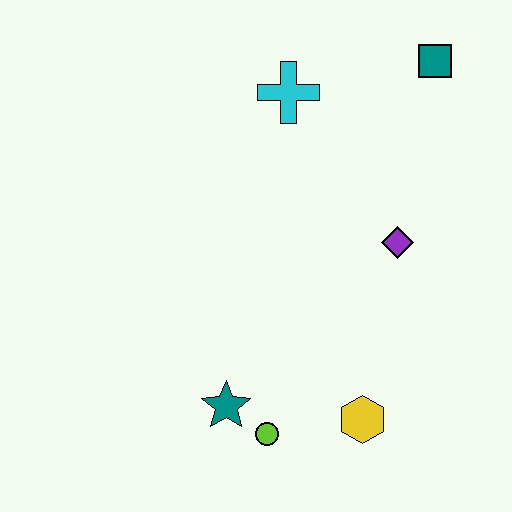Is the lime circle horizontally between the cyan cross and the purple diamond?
No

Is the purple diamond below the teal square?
Yes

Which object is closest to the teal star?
The lime circle is closest to the teal star.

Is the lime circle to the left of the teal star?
No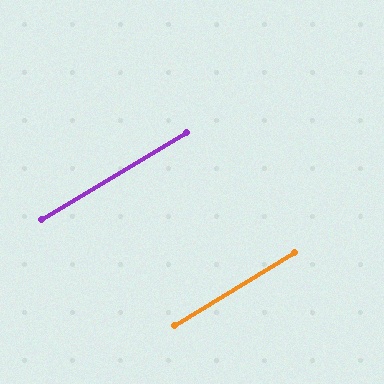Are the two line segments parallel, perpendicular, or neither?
Parallel — their directions differ by only 0.5°.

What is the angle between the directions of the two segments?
Approximately 0 degrees.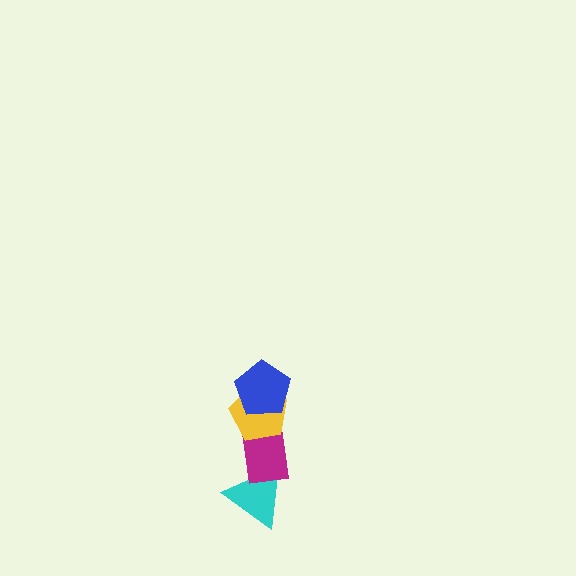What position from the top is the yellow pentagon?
The yellow pentagon is 2nd from the top.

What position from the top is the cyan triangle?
The cyan triangle is 4th from the top.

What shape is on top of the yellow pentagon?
The blue pentagon is on top of the yellow pentagon.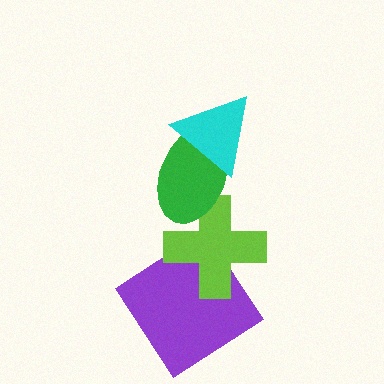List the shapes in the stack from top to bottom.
From top to bottom: the cyan triangle, the green ellipse, the lime cross, the purple diamond.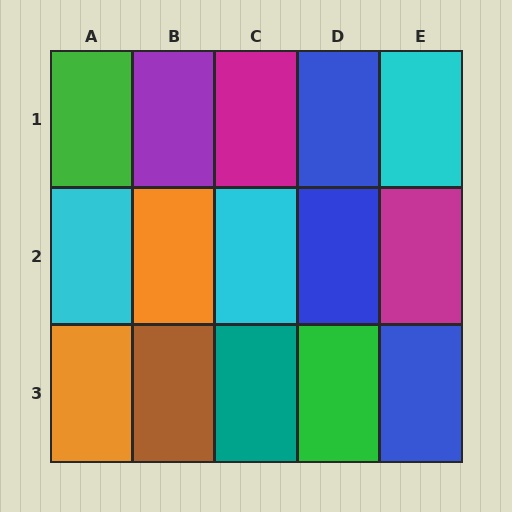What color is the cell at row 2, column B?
Orange.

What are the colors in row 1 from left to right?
Green, purple, magenta, blue, cyan.